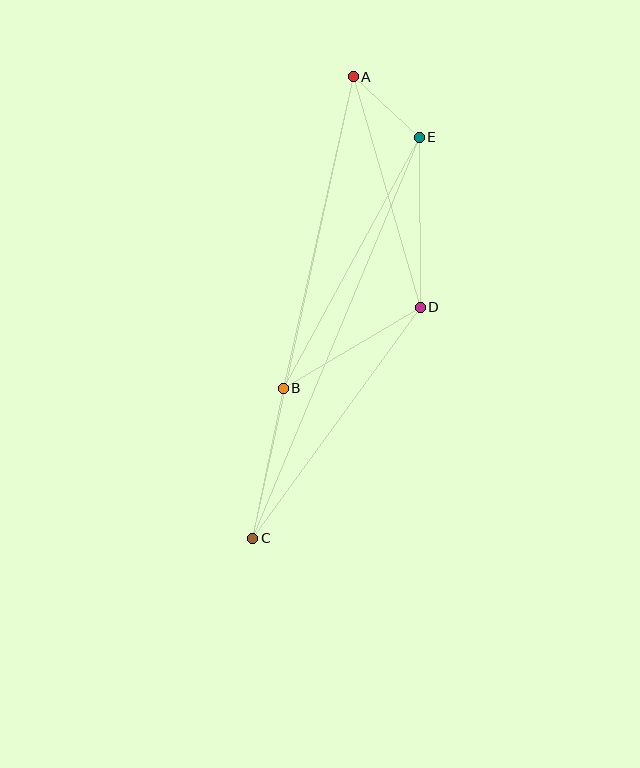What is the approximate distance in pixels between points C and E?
The distance between C and E is approximately 434 pixels.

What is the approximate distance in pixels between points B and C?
The distance between B and C is approximately 153 pixels.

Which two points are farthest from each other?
Points A and C are farthest from each other.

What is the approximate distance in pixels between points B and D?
The distance between B and D is approximately 159 pixels.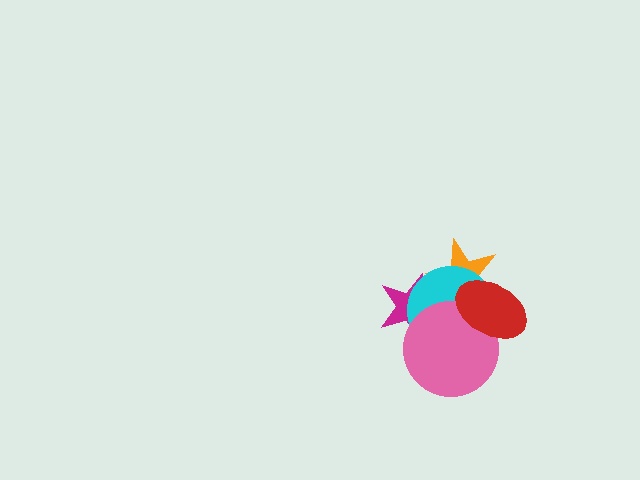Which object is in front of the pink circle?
The red ellipse is in front of the pink circle.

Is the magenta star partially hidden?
Yes, it is partially covered by another shape.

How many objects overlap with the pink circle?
4 objects overlap with the pink circle.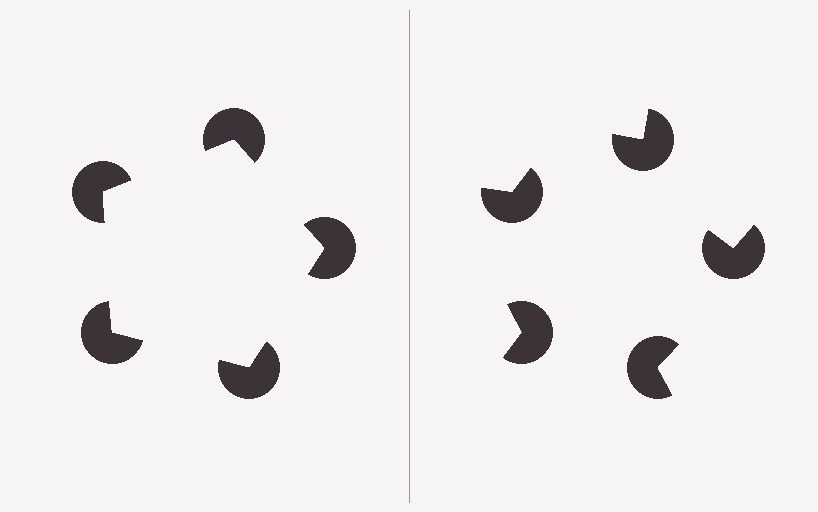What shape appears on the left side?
An illusory pentagon.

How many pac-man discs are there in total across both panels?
10 — 5 on each side.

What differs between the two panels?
The pac-man discs are positioned identically on both sides; only the wedge orientations differ. On the left they align to a pentagon; on the right they are misaligned.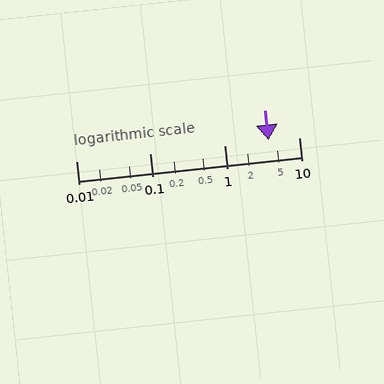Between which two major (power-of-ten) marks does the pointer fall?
The pointer is between 1 and 10.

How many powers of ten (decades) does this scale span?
The scale spans 3 decades, from 0.01 to 10.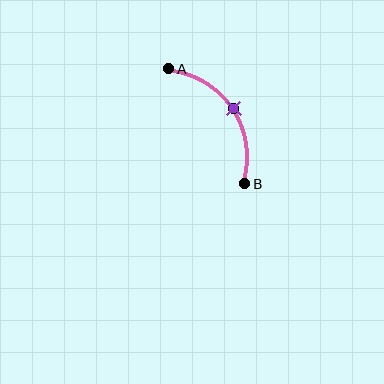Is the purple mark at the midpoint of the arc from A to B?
Yes. The purple mark lies on the arc at equal arc-length from both A and B — it is the arc midpoint.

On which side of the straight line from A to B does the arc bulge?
The arc bulges to the right of the straight line connecting A and B.